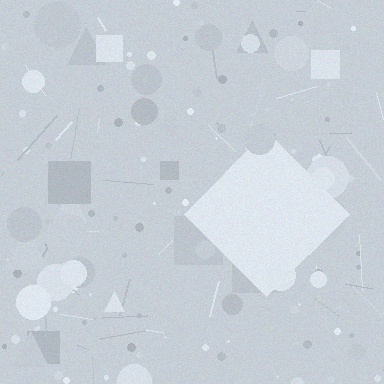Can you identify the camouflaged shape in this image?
The camouflaged shape is a diamond.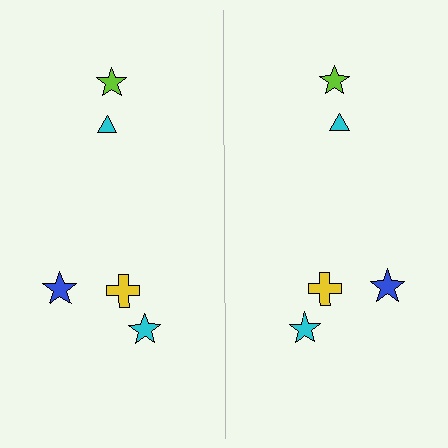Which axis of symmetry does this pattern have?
The pattern has a vertical axis of symmetry running through the center of the image.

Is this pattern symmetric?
Yes, this pattern has bilateral (reflection) symmetry.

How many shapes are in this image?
There are 10 shapes in this image.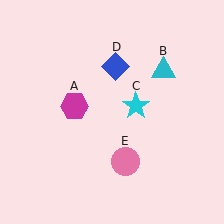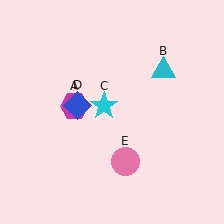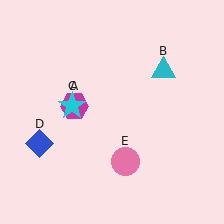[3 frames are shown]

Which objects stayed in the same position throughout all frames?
Magenta hexagon (object A) and cyan triangle (object B) and pink circle (object E) remained stationary.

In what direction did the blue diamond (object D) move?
The blue diamond (object D) moved down and to the left.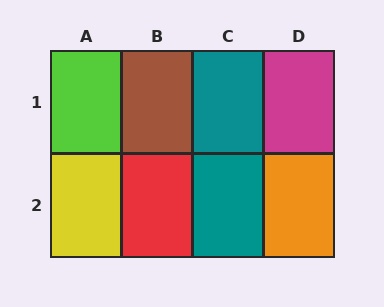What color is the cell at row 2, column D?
Orange.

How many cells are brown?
1 cell is brown.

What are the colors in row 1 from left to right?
Lime, brown, teal, magenta.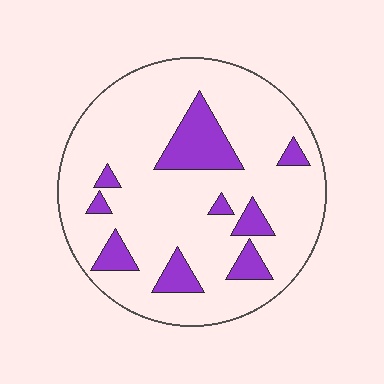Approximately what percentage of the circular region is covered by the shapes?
Approximately 15%.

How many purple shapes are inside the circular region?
9.